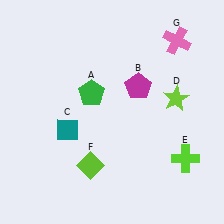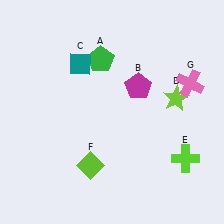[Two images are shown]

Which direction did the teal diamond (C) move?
The teal diamond (C) moved up.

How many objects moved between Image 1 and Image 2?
3 objects moved between the two images.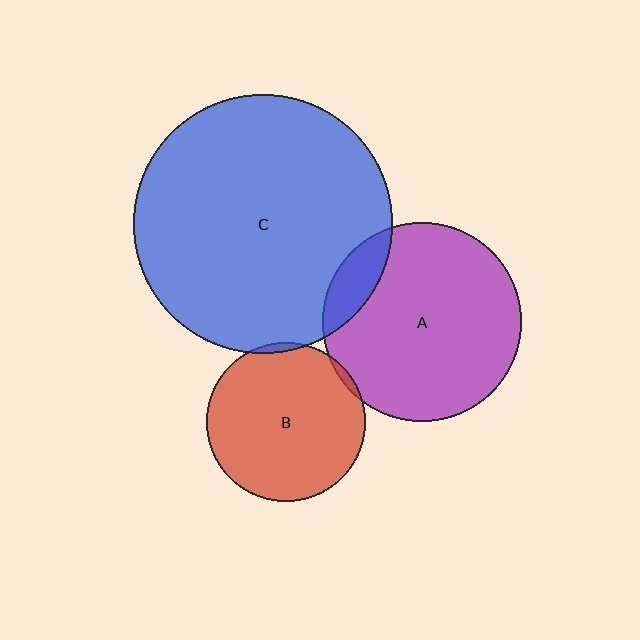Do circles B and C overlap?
Yes.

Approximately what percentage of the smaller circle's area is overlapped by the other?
Approximately 5%.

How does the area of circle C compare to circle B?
Approximately 2.7 times.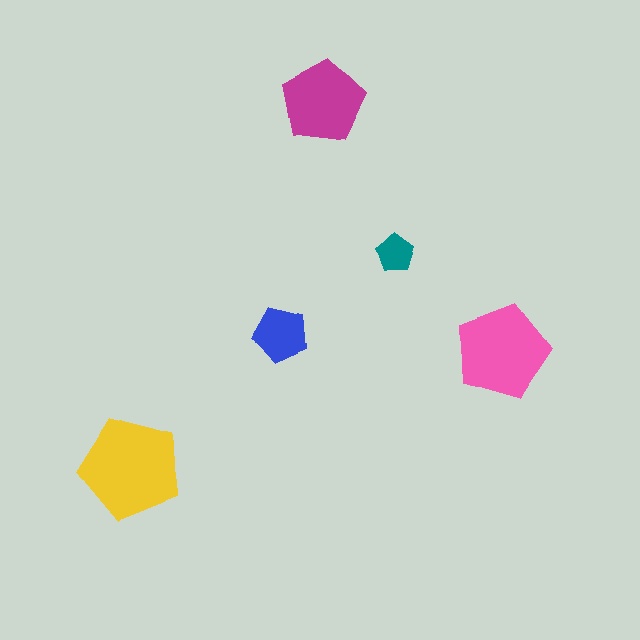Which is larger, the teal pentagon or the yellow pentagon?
The yellow one.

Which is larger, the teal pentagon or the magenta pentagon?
The magenta one.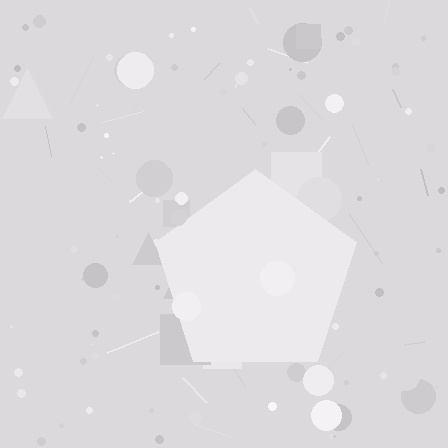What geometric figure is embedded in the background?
A pentagon is embedded in the background.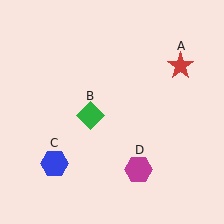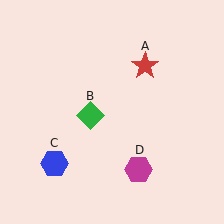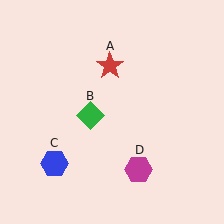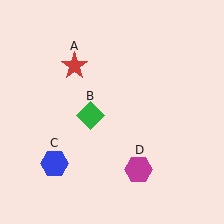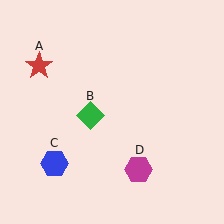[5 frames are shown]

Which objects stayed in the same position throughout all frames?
Green diamond (object B) and blue hexagon (object C) and magenta hexagon (object D) remained stationary.